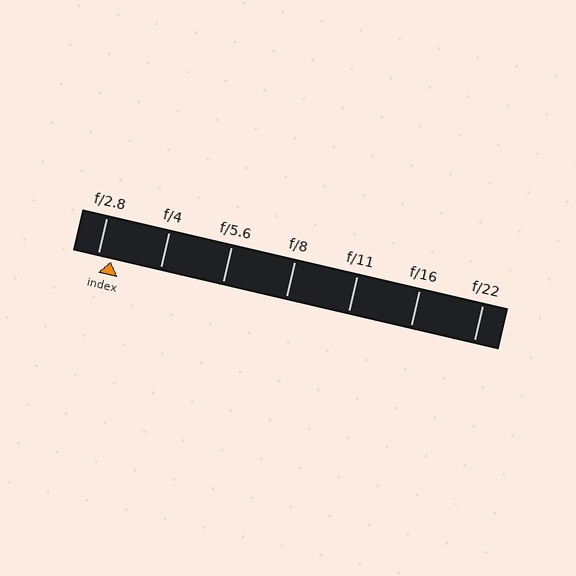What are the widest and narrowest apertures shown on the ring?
The widest aperture shown is f/2.8 and the narrowest is f/22.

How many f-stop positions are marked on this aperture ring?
There are 7 f-stop positions marked.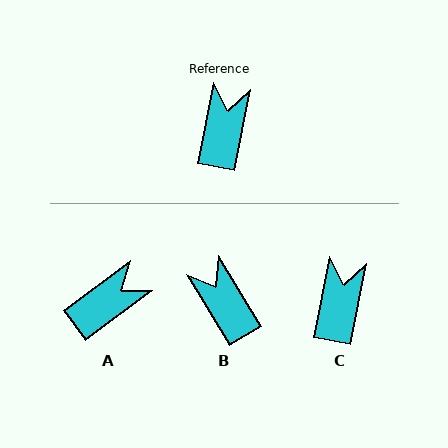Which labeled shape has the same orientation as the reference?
C.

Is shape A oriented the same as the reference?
No, it is off by about 43 degrees.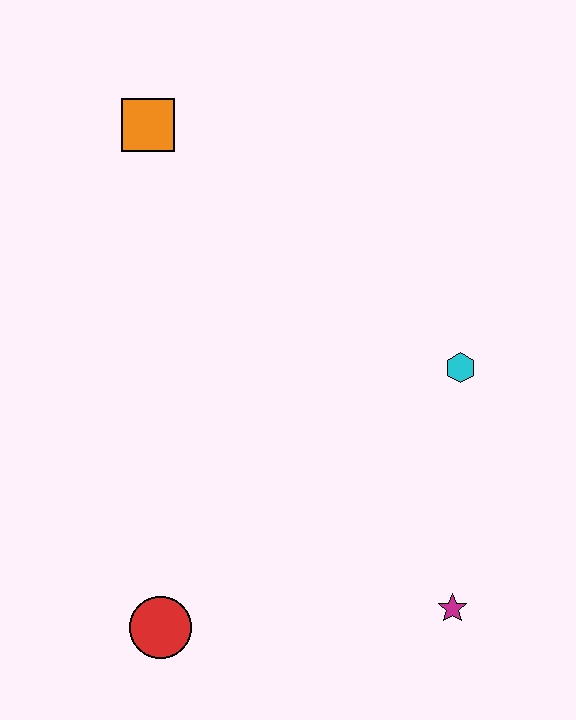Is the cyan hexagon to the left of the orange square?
No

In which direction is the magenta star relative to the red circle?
The magenta star is to the right of the red circle.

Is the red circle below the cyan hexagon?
Yes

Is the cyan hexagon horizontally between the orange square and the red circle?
No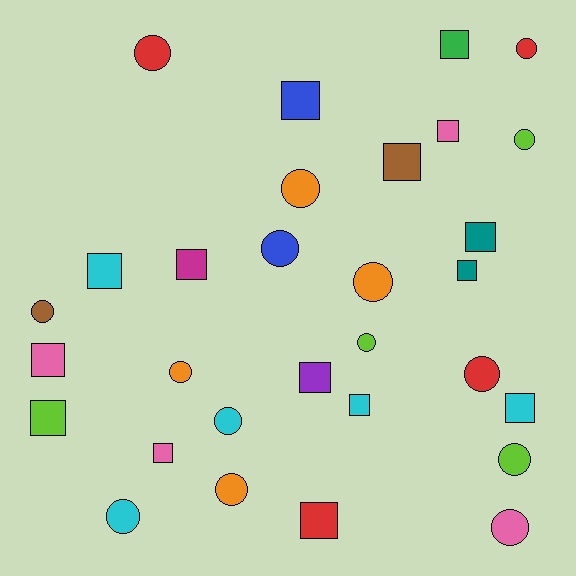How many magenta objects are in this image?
There is 1 magenta object.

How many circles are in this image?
There are 15 circles.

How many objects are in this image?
There are 30 objects.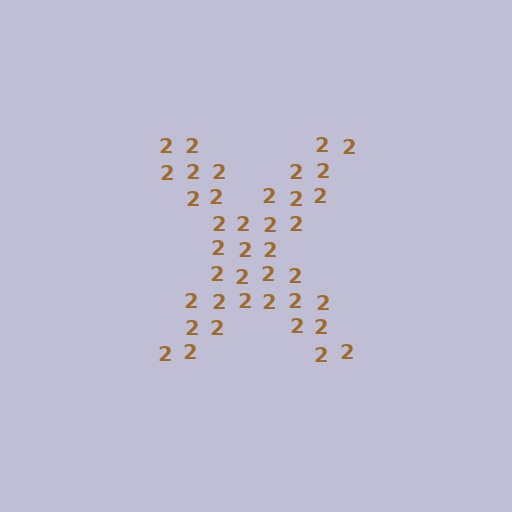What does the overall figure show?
The overall figure shows the letter X.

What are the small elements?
The small elements are digit 2's.